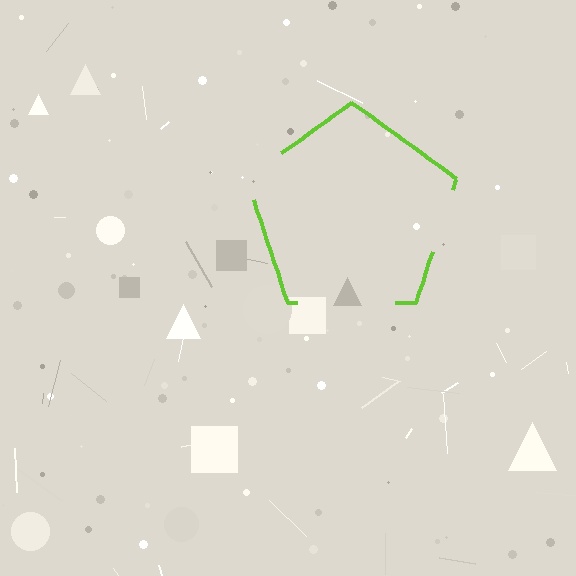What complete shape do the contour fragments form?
The contour fragments form a pentagon.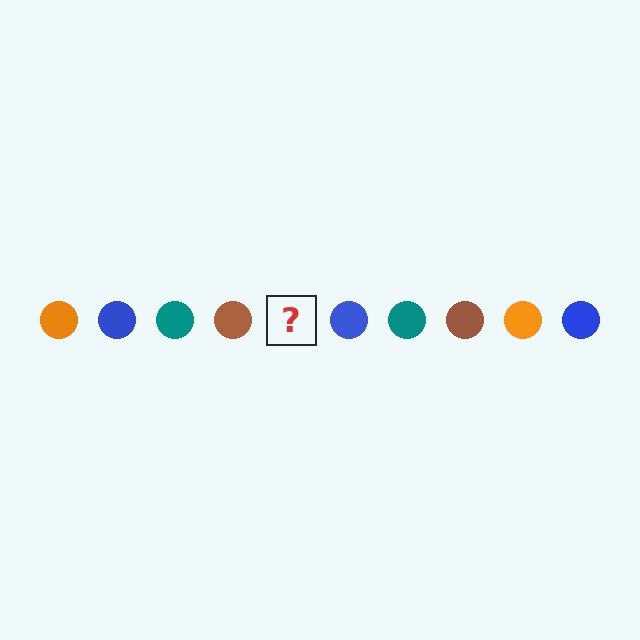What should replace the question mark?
The question mark should be replaced with an orange circle.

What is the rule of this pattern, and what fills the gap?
The rule is that the pattern cycles through orange, blue, teal, brown circles. The gap should be filled with an orange circle.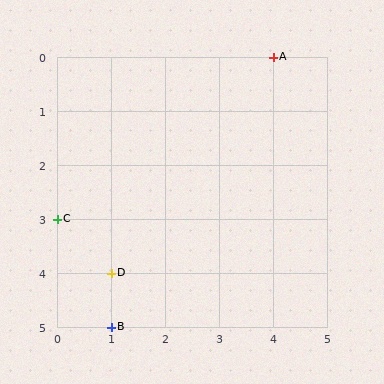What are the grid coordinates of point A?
Point A is at grid coordinates (4, 0).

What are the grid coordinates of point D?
Point D is at grid coordinates (1, 4).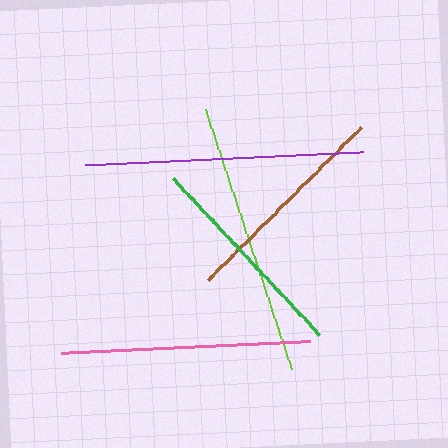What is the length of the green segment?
The green segment is approximately 215 pixels long.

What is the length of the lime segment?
The lime segment is approximately 274 pixels long.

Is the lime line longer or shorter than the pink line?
The lime line is longer than the pink line.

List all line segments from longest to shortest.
From longest to shortest: purple, lime, pink, brown, green.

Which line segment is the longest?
The purple line is the longest at approximately 277 pixels.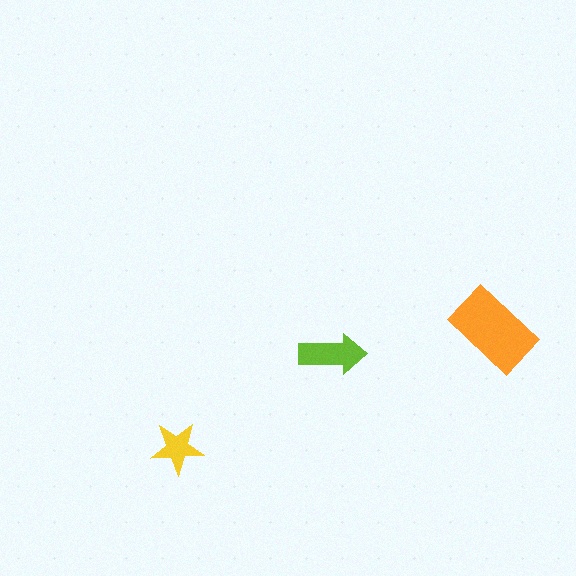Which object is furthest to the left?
The yellow star is leftmost.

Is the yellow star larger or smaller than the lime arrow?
Smaller.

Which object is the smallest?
The yellow star.